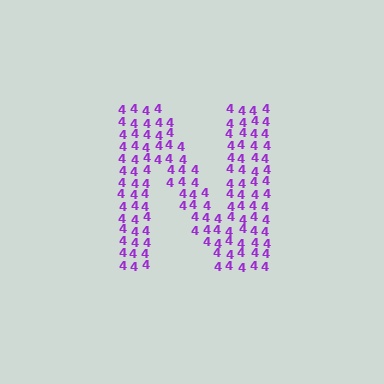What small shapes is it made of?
It is made of small digit 4's.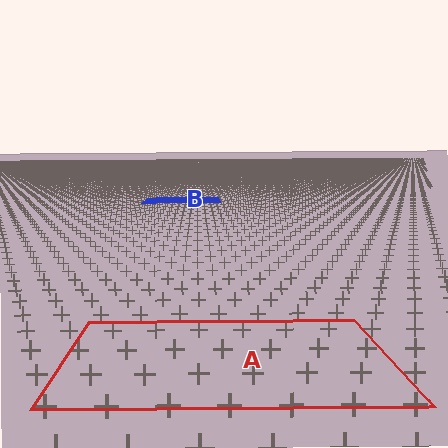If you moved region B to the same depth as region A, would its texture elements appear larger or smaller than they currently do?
They would appear larger. At a closer depth, the same texture elements are projected at a bigger on-screen size.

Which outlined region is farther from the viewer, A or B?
Region B is farther from the viewer — the texture elements inside it appear smaller and more densely packed.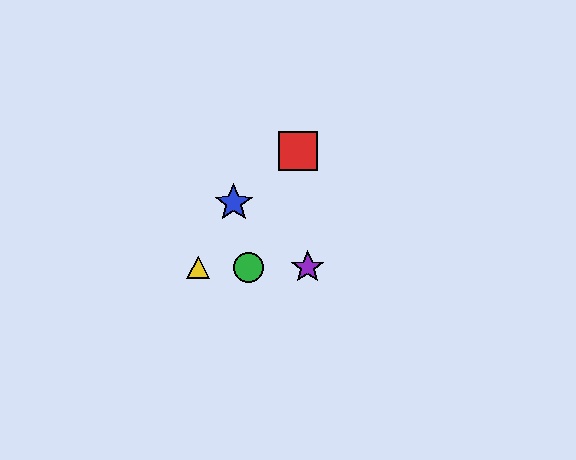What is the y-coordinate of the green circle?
The green circle is at y≈267.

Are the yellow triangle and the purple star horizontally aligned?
Yes, both are at y≈267.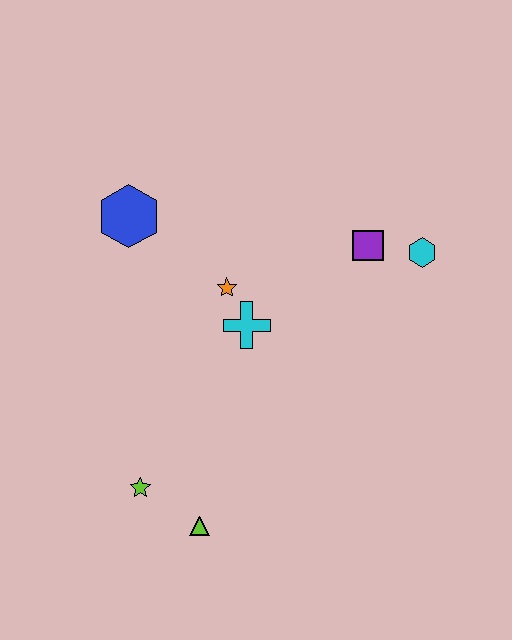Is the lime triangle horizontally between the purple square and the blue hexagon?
Yes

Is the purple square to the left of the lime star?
No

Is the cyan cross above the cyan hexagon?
No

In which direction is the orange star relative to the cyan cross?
The orange star is above the cyan cross.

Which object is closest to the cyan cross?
The orange star is closest to the cyan cross.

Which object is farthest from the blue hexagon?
The lime triangle is farthest from the blue hexagon.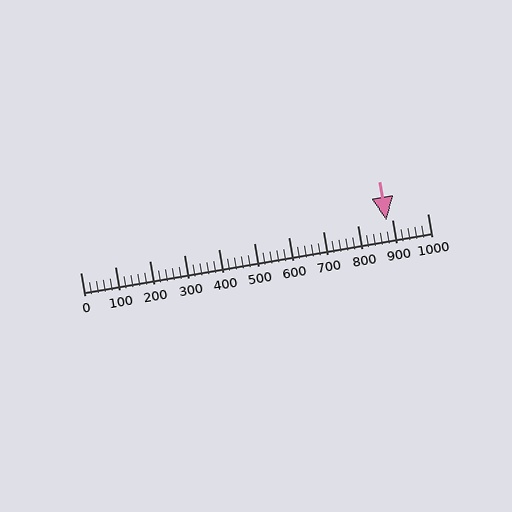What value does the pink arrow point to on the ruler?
The pink arrow points to approximately 883.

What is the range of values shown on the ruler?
The ruler shows values from 0 to 1000.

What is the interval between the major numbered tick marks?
The major tick marks are spaced 100 units apart.